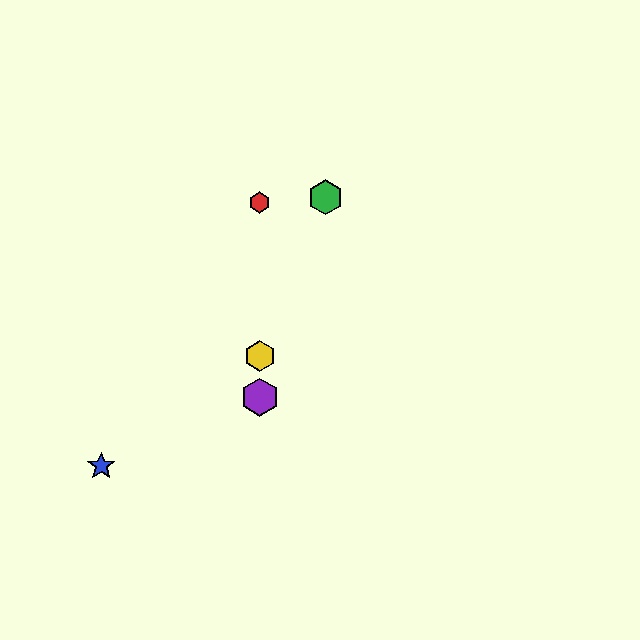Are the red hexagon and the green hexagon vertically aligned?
No, the red hexagon is at x≈260 and the green hexagon is at x≈326.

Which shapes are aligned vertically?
The red hexagon, the yellow hexagon, the purple hexagon are aligned vertically.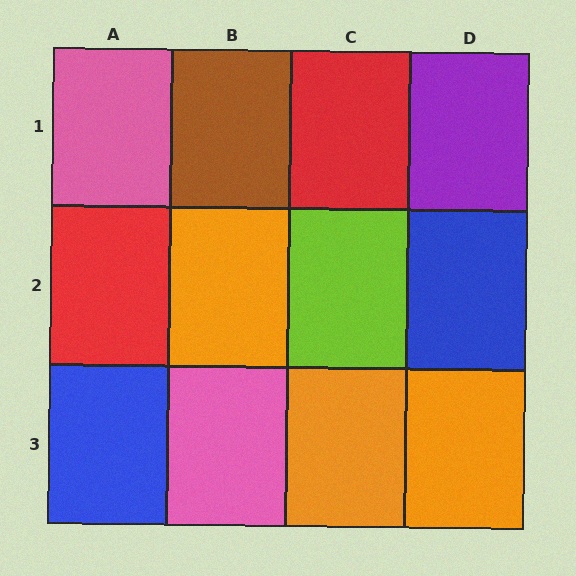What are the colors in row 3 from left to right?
Blue, pink, orange, orange.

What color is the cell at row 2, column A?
Red.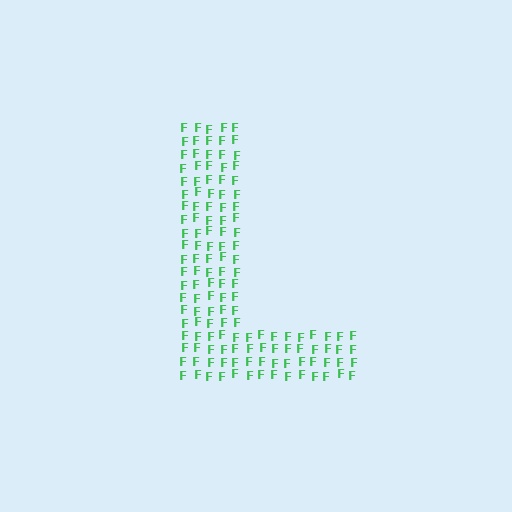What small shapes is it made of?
It is made of small letter F's.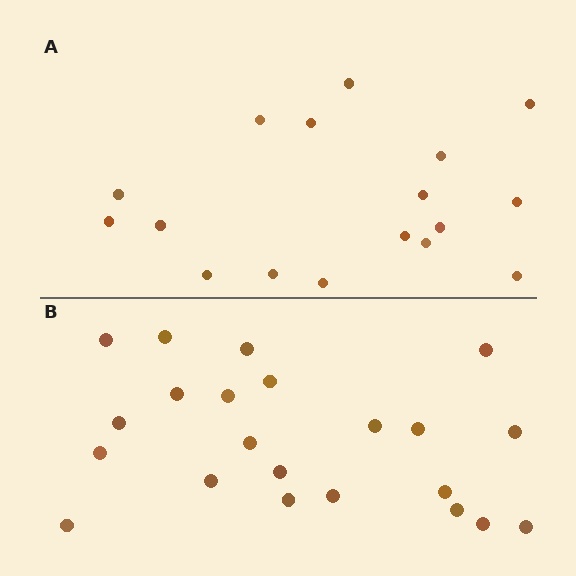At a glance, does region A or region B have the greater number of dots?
Region B (the bottom region) has more dots.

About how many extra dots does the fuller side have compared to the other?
Region B has about 5 more dots than region A.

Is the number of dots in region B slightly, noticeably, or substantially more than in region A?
Region B has noticeably more, but not dramatically so. The ratio is roughly 1.3 to 1.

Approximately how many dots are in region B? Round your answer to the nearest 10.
About 20 dots. (The exact count is 22, which rounds to 20.)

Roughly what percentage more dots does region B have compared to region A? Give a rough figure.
About 30% more.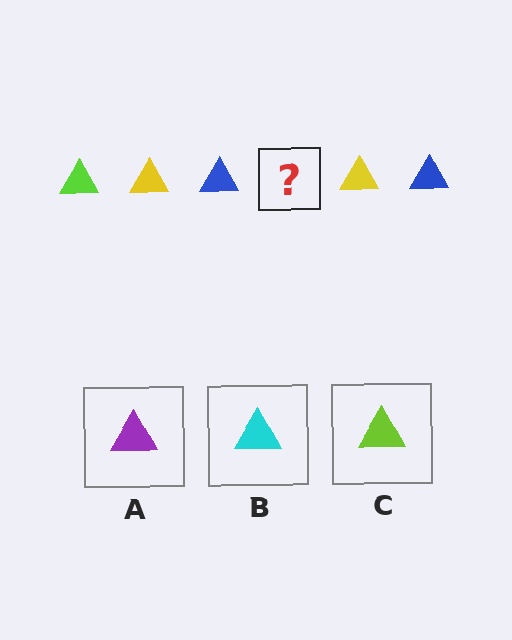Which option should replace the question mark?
Option C.